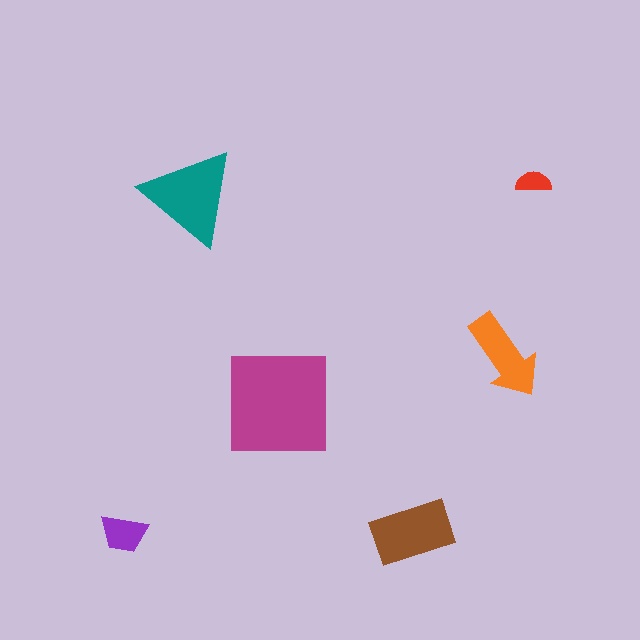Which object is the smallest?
The red semicircle.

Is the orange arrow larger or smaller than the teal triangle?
Smaller.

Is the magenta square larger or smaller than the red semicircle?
Larger.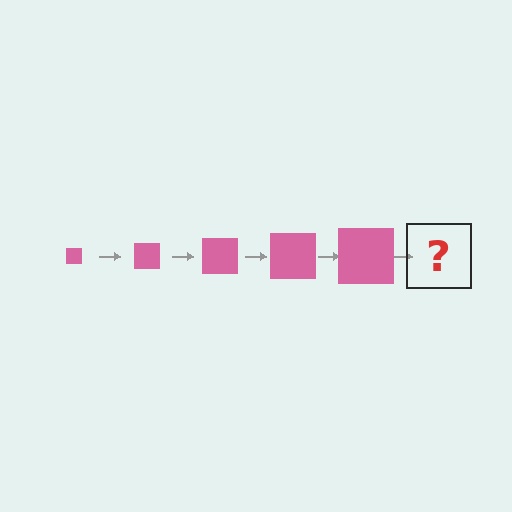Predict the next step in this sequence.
The next step is a pink square, larger than the previous one.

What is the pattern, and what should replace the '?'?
The pattern is that the square gets progressively larger each step. The '?' should be a pink square, larger than the previous one.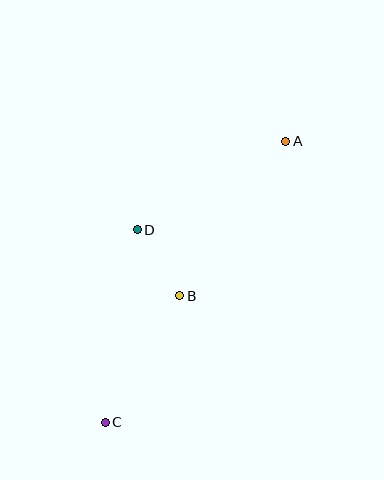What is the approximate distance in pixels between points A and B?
The distance between A and B is approximately 187 pixels.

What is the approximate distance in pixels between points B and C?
The distance between B and C is approximately 147 pixels.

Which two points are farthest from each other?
Points A and C are farthest from each other.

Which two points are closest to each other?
Points B and D are closest to each other.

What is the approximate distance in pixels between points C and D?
The distance between C and D is approximately 195 pixels.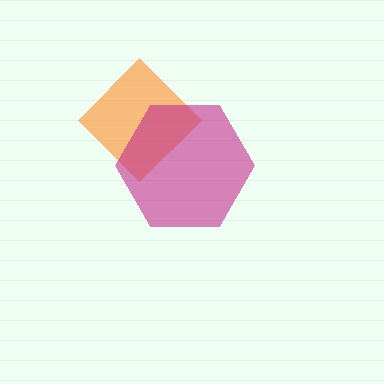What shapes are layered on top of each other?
The layered shapes are: an orange diamond, a magenta hexagon.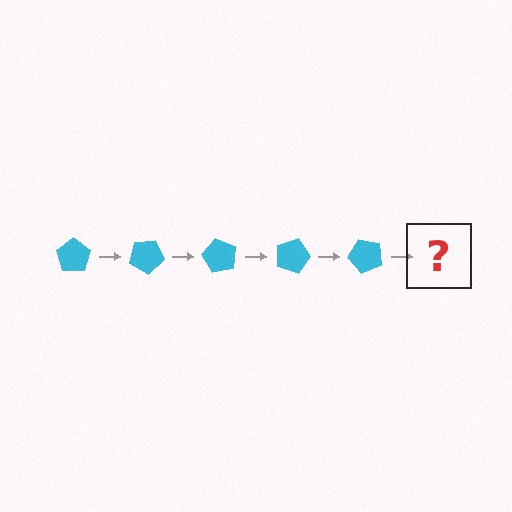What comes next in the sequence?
The next element should be a cyan pentagon rotated 150 degrees.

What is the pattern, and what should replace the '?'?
The pattern is that the pentagon rotates 30 degrees each step. The '?' should be a cyan pentagon rotated 150 degrees.